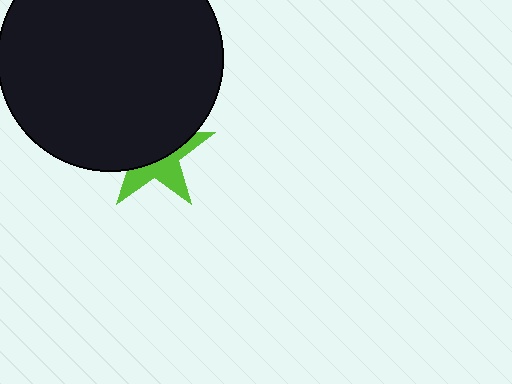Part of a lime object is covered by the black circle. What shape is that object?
It is a star.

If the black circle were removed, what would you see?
You would see the complete lime star.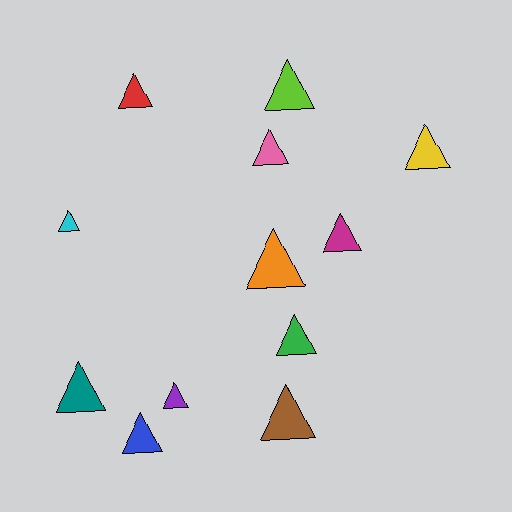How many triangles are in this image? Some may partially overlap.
There are 12 triangles.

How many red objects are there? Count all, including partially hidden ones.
There is 1 red object.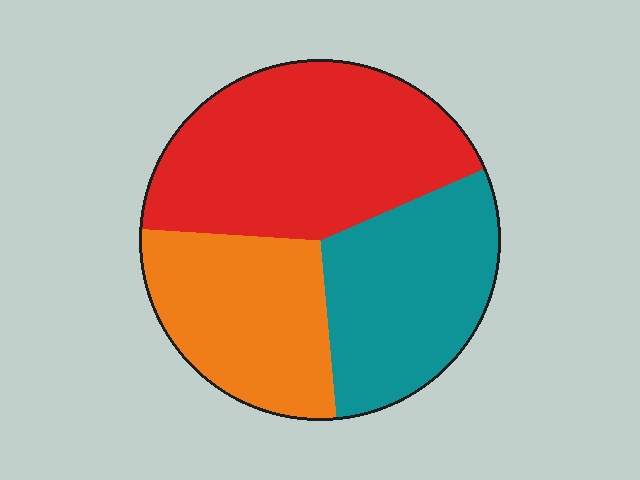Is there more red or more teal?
Red.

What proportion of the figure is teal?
Teal covers roughly 30% of the figure.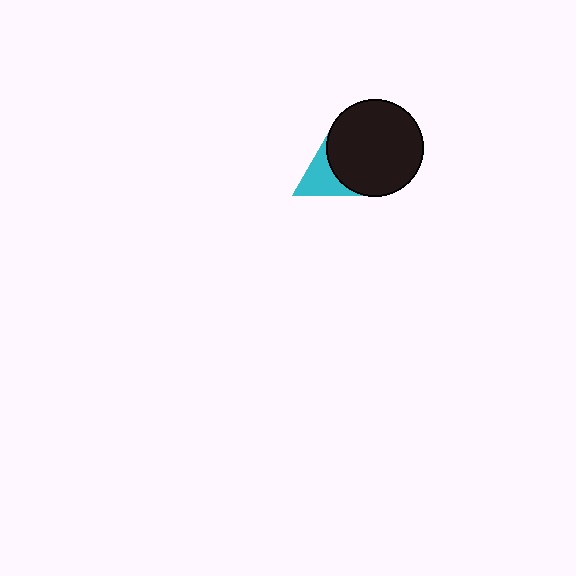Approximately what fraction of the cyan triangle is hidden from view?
Roughly 59% of the cyan triangle is hidden behind the black circle.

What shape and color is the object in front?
The object in front is a black circle.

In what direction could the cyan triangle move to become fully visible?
The cyan triangle could move left. That would shift it out from behind the black circle entirely.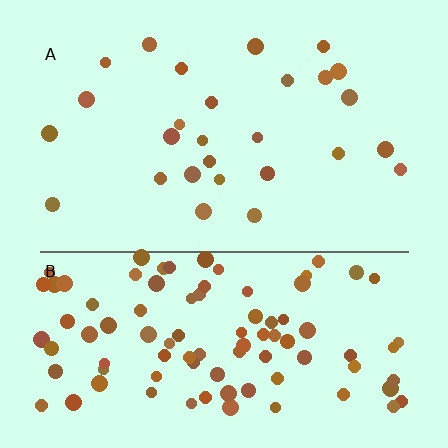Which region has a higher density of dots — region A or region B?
B (the bottom).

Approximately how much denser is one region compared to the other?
Approximately 3.6× — region B over region A.